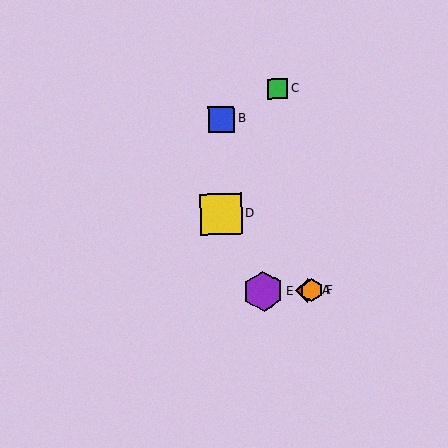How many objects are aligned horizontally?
3 objects (A, E, F) are aligned horizontally.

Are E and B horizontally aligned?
No, E is at y≈292 and B is at y≈119.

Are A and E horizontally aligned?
Yes, both are at y≈290.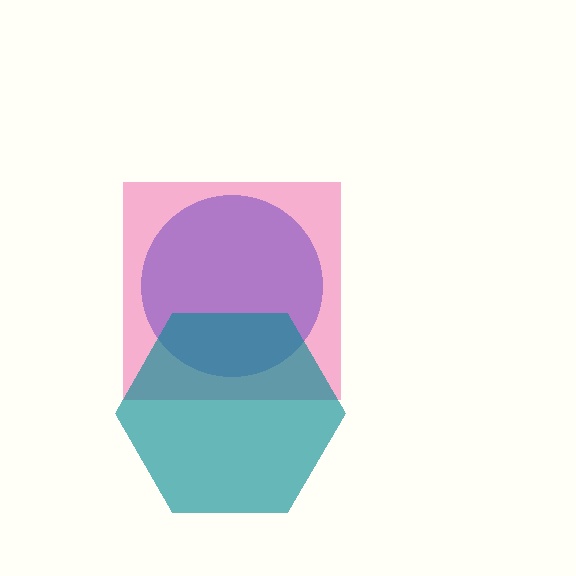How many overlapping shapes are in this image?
There are 3 overlapping shapes in the image.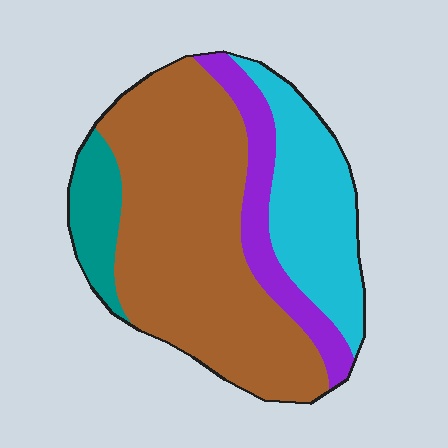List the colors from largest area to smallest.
From largest to smallest: brown, cyan, purple, teal.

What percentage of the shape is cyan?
Cyan covers about 25% of the shape.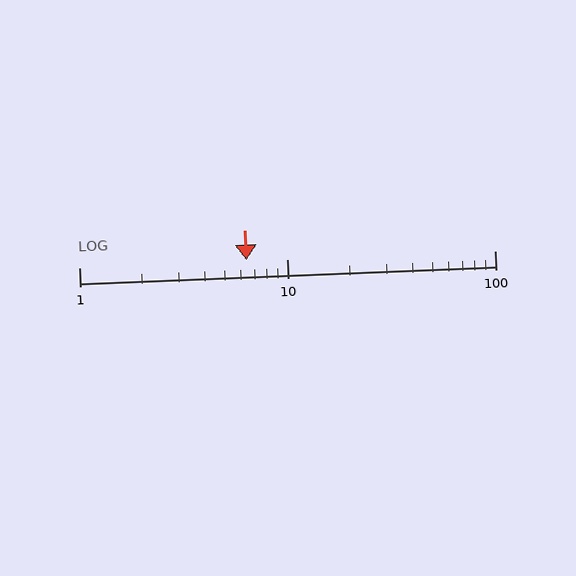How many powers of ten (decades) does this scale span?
The scale spans 2 decades, from 1 to 100.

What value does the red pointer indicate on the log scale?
The pointer indicates approximately 6.4.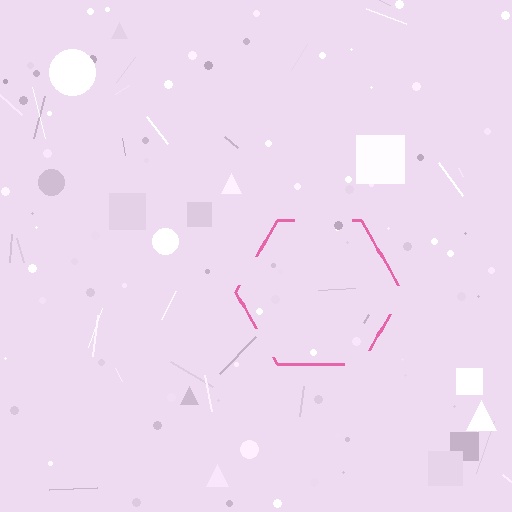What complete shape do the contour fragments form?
The contour fragments form a hexagon.